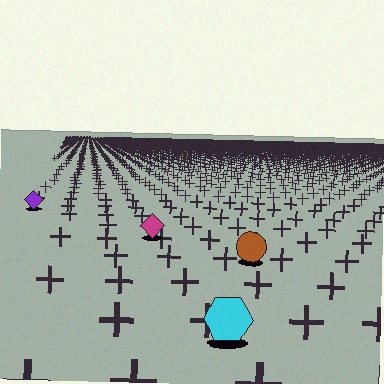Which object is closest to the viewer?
The cyan hexagon is closest. The texture marks near it are larger and more spread out.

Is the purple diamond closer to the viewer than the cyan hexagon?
No. The cyan hexagon is closer — you can tell from the texture gradient: the ground texture is coarser near it.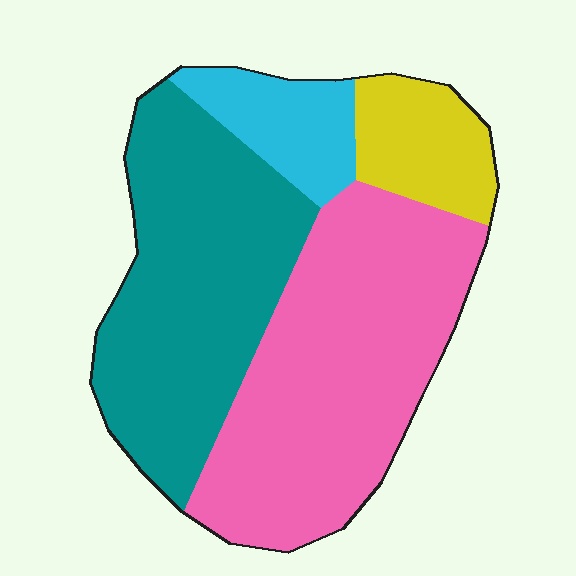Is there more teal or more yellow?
Teal.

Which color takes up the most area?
Pink, at roughly 40%.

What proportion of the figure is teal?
Teal takes up about three eighths (3/8) of the figure.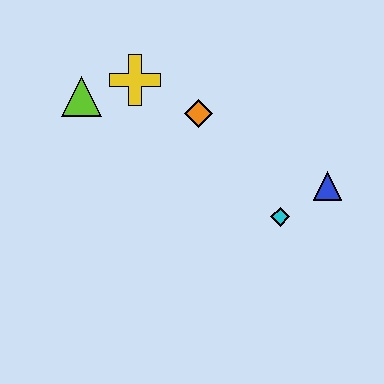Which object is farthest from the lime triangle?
The blue triangle is farthest from the lime triangle.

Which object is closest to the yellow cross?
The lime triangle is closest to the yellow cross.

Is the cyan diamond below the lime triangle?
Yes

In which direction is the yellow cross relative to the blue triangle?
The yellow cross is to the left of the blue triangle.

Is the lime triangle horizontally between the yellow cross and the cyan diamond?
No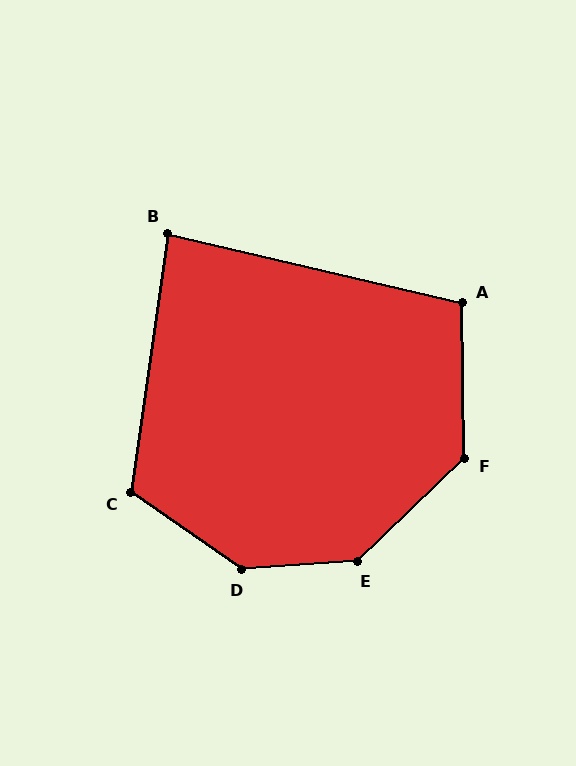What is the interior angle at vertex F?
Approximately 133 degrees (obtuse).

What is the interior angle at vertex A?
Approximately 104 degrees (obtuse).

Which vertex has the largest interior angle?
D, at approximately 142 degrees.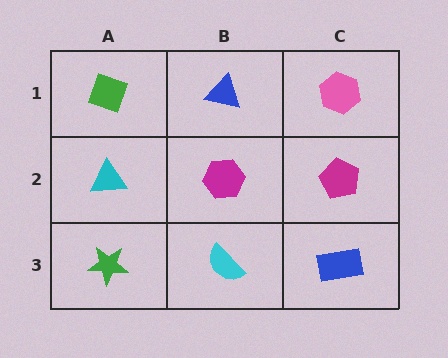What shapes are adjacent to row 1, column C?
A magenta pentagon (row 2, column C), a blue triangle (row 1, column B).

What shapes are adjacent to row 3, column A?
A cyan triangle (row 2, column A), a cyan semicircle (row 3, column B).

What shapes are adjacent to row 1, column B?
A magenta hexagon (row 2, column B), a green diamond (row 1, column A), a pink hexagon (row 1, column C).